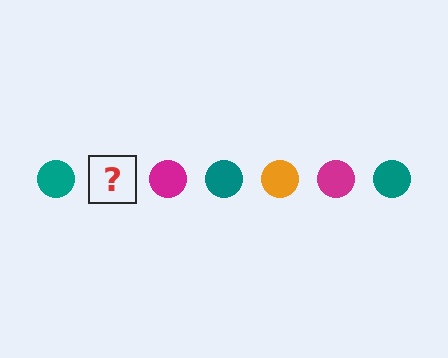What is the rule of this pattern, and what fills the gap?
The rule is that the pattern cycles through teal, orange, magenta circles. The gap should be filled with an orange circle.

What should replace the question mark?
The question mark should be replaced with an orange circle.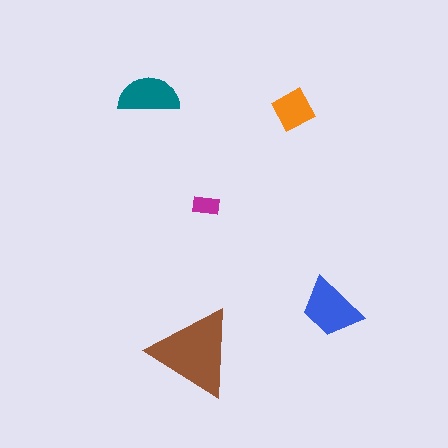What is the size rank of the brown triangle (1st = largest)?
1st.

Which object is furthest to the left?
The teal semicircle is leftmost.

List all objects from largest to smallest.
The brown triangle, the blue trapezoid, the teal semicircle, the orange square, the magenta rectangle.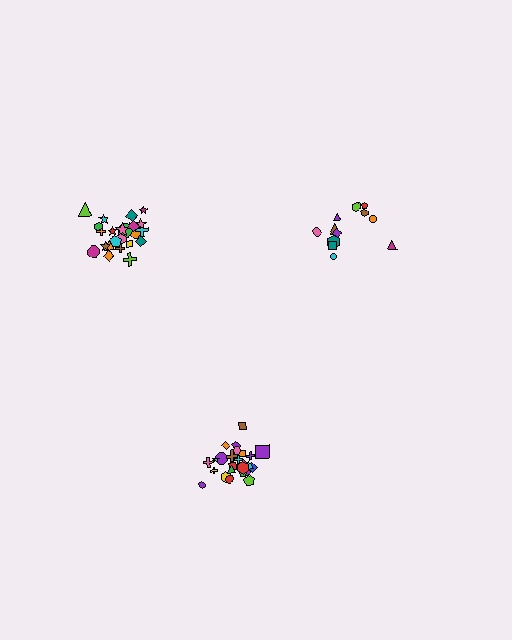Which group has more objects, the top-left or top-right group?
The top-left group.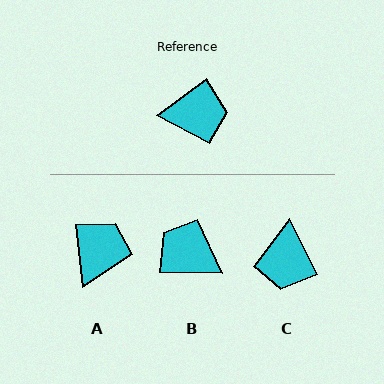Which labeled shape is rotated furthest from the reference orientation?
B, about 143 degrees away.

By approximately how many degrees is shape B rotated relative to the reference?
Approximately 143 degrees counter-clockwise.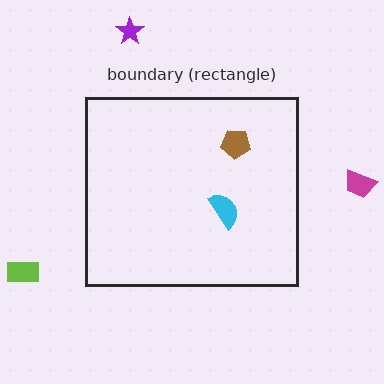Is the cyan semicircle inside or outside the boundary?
Inside.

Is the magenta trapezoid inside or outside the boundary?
Outside.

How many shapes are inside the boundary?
2 inside, 3 outside.